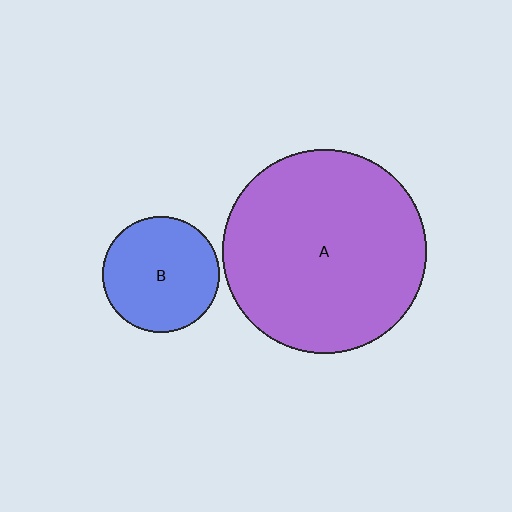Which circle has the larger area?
Circle A (purple).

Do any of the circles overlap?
No, none of the circles overlap.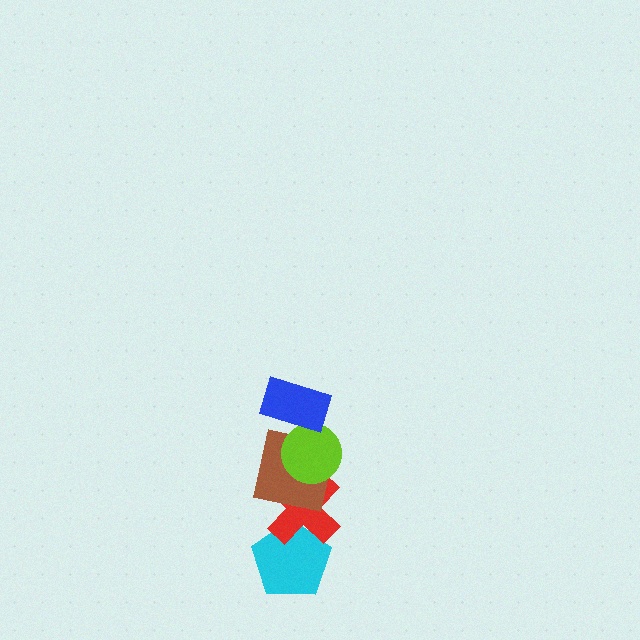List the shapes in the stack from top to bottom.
From top to bottom: the blue rectangle, the lime circle, the brown square, the red cross, the cyan pentagon.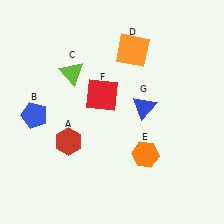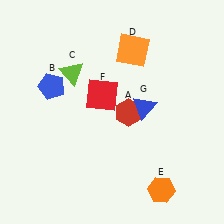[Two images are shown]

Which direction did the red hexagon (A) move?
The red hexagon (A) moved right.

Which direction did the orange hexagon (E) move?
The orange hexagon (E) moved down.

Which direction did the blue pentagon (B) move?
The blue pentagon (B) moved up.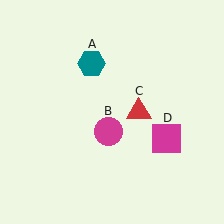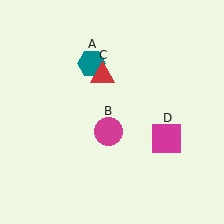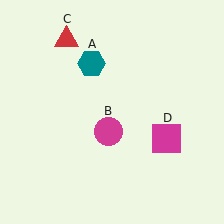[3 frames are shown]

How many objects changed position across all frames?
1 object changed position: red triangle (object C).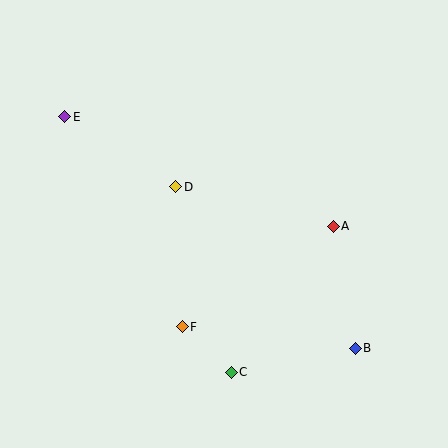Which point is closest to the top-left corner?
Point E is closest to the top-left corner.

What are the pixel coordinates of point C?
Point C is at (231, 372).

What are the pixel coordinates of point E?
Point E is at (65, 117).